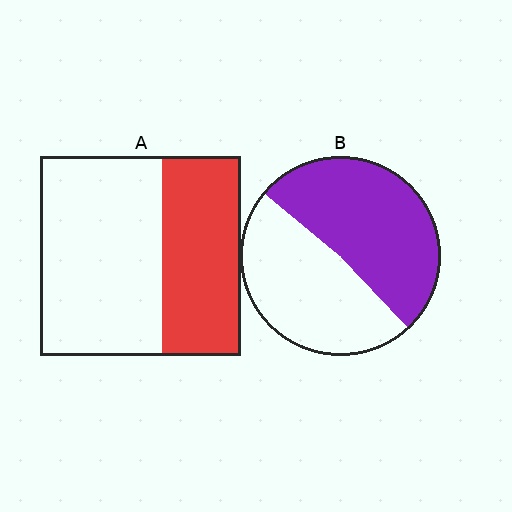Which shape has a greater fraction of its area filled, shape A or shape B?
Shape B.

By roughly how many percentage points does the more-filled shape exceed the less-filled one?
By roughly 15 percentage points (B over A).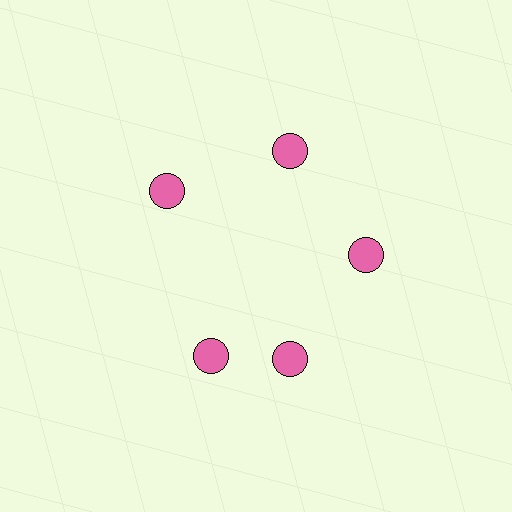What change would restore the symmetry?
The symmetry would be restored by rotating it back into even spacing with its neighbors so that all 5 circles sit at equal angles and equal distance from the center.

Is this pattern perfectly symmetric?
No. The 5 pink circles are arranged in a ring, but one element near the 8 o'clock position is rotated out of alignment along the ring, breaking the 5-fold rotational symmetry.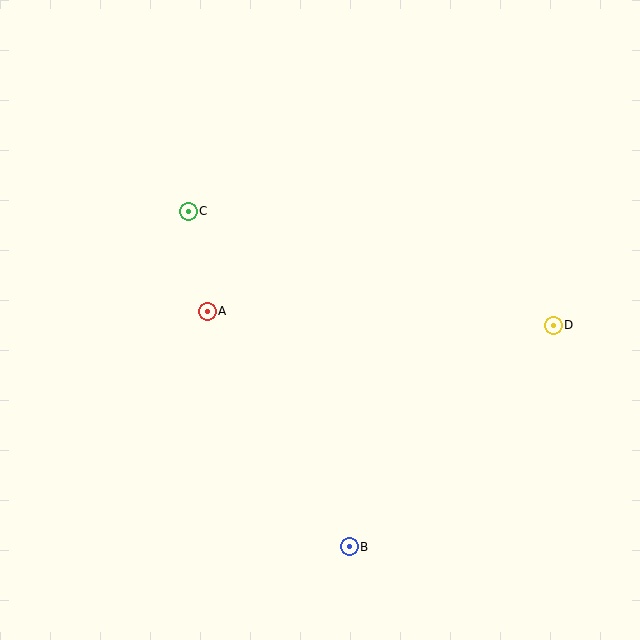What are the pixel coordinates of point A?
Point A is at (207, 311).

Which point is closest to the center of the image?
Point A at (207, 311) is closest to the center.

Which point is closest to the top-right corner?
Point D is closest to the top-right corner.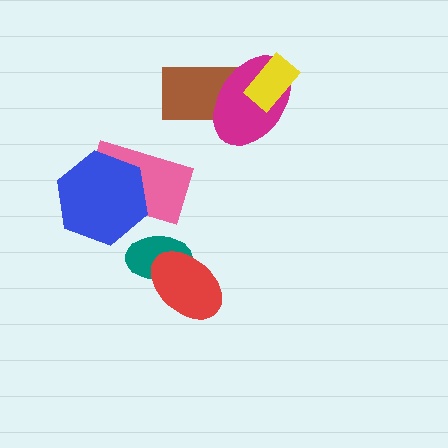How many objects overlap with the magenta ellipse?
2 objects overlap with the magenta ellipse.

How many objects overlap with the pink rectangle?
1 object overlaps with the pink rectangle.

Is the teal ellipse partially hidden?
Yes, it is partially covered by another shape.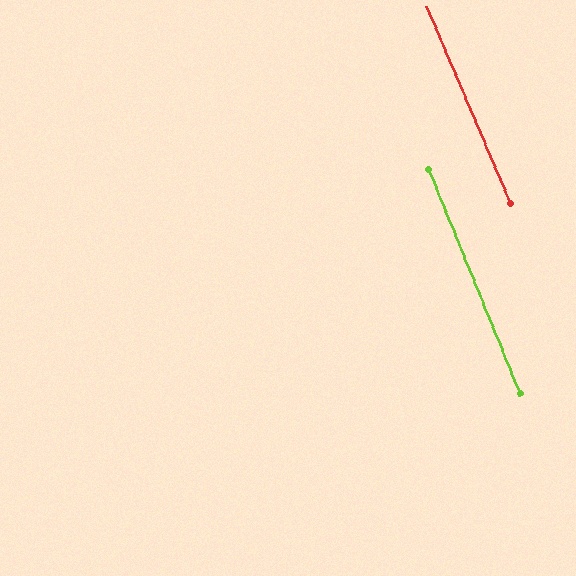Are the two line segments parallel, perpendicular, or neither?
Parallel — their directions differ by only 0.7°.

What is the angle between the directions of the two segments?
Approximately 1 degree.